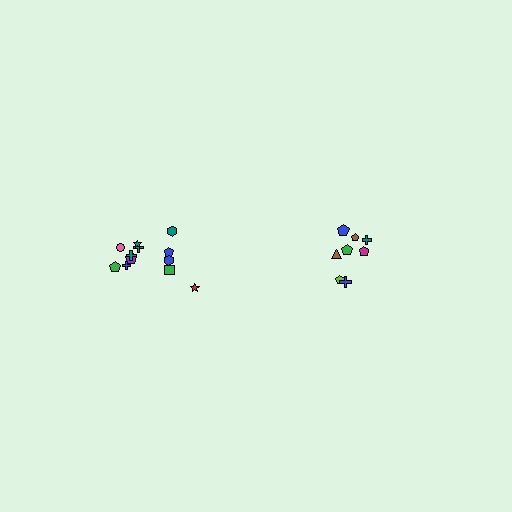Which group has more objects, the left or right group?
The left group.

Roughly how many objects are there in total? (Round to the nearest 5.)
Roughly 20 objects in total.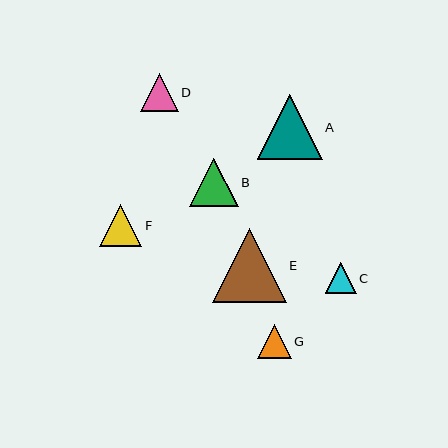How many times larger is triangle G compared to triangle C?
Triangle G is approximately 1.1 times the size of triangle C.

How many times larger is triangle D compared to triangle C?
Triangle D is approximately 1.2 times the size of triangle C.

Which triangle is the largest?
Triangle E is the largest with a size of approximately 74 pixels.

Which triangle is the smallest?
Triangle C is the smallest with a size of approximately 30 pixels.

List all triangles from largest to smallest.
From largest to smallest: E, A, B, F, D, G, C.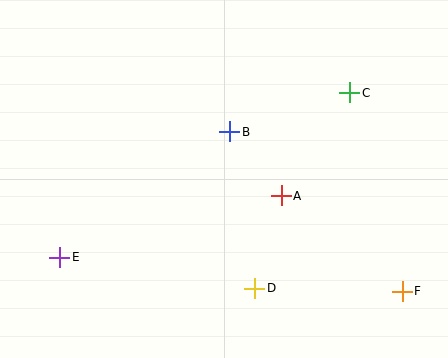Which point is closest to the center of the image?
Point B at (230, 132) is closest to the center.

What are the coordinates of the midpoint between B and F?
The midpoint between B and F is at (316, 211).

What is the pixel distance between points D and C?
The distance between D and C is 217 pixels.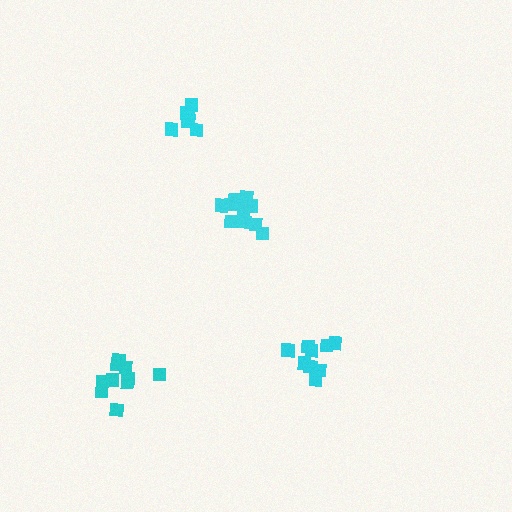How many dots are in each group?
Group 1: 7 dots, Group 2: 9 dots, Group 3: 10 dots, Group 4: 12 dots (38 total).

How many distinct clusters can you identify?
There are 4 distinct clusters.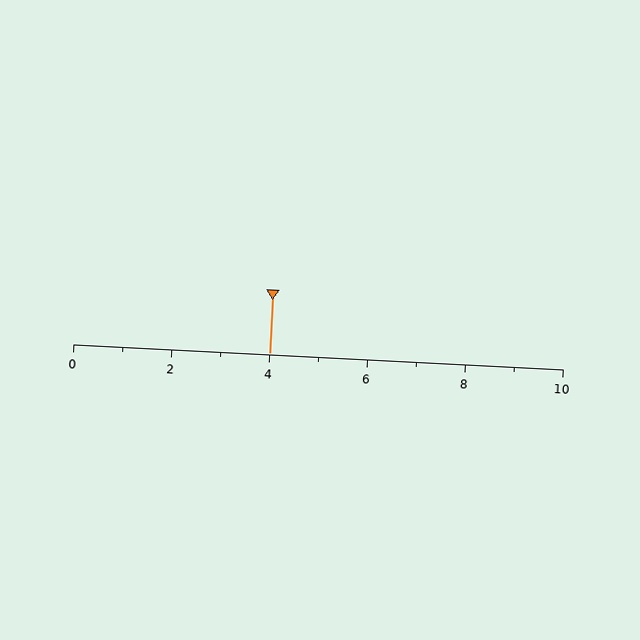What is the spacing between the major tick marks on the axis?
The major ticks are spaced 2 apart.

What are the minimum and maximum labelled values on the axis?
The axis runs from 0 to 10.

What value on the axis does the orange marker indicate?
The marker indicates approximately 4.